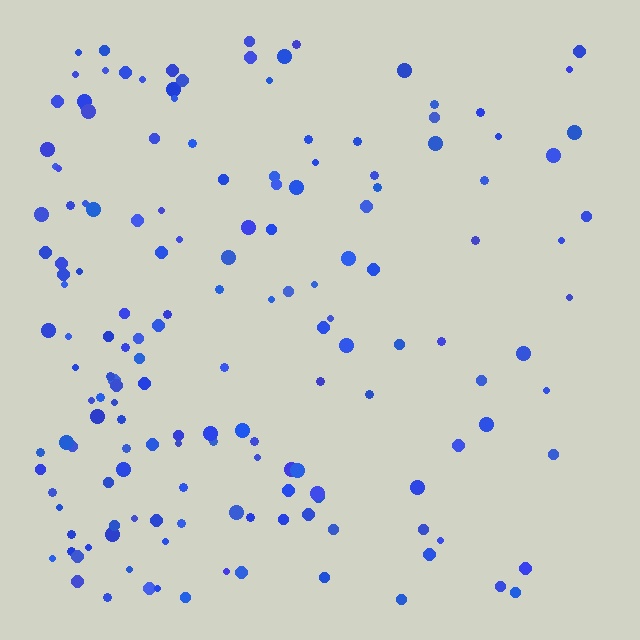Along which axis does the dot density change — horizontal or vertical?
Horizontal.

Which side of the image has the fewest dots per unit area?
The right.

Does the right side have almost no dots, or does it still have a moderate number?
Still a moderate number, just noticeably fewer than the left.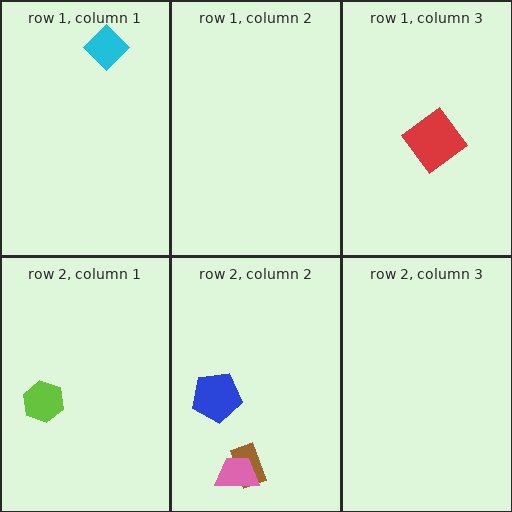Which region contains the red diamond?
The row 1, column 3 region.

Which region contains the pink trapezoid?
The row 2, column 2 region.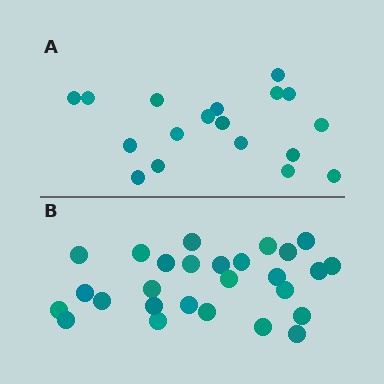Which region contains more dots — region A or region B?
Region B (the bottom region) has more dots.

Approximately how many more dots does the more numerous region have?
Region B has roughly 8 or so more dots than region A.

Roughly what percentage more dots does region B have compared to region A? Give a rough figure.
About 50% more.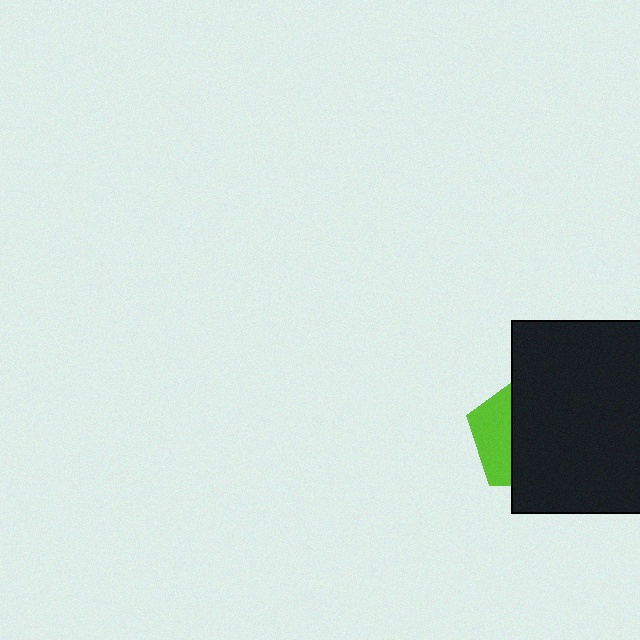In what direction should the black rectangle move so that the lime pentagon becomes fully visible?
The black rectangle should move right. That is the shortest direction to clear the overlap and leave the lime pentagon fully visible.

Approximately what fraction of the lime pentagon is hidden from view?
Roughly 67% of the lime pentagon is hidden behind the black rectangle.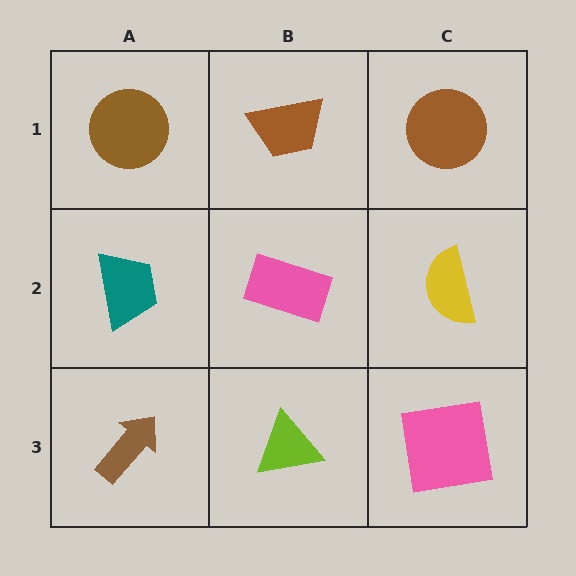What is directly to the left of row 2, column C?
A pink rectangle.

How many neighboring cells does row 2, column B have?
4.